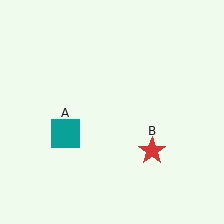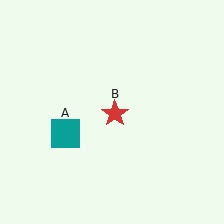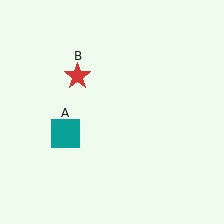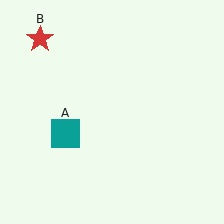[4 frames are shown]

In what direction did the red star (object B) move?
The red star (object B) moved up and to the left.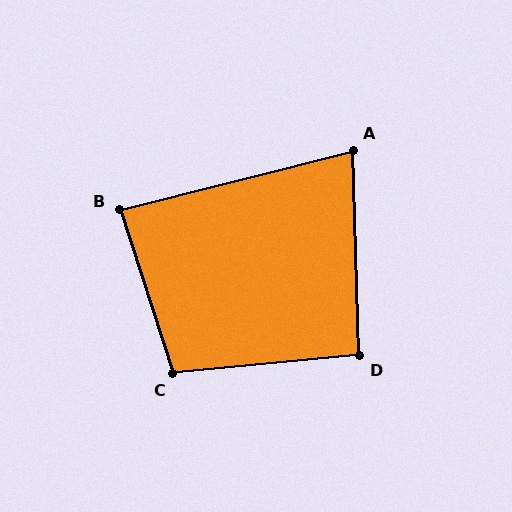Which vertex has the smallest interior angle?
A, at approximately 78 degrees.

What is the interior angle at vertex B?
Approximately 86 degrees (approximately right).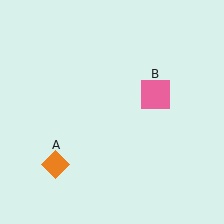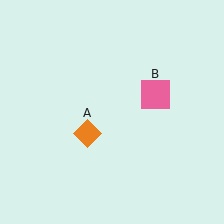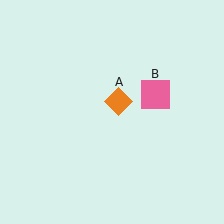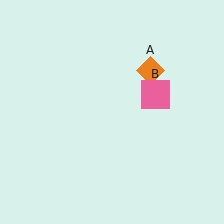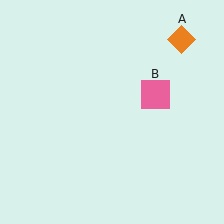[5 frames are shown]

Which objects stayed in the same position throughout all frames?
Pink square (object B) remained stationary.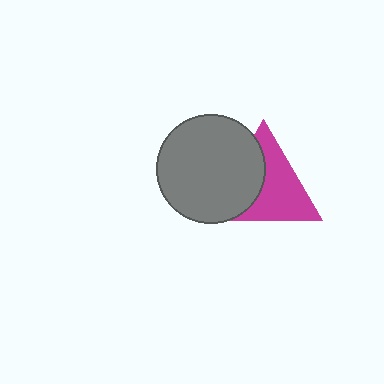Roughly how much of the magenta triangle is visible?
About half of it is visible (roughly 59%).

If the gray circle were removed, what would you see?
You would see the complete magenta triangle.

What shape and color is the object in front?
The object in front is a gray circle.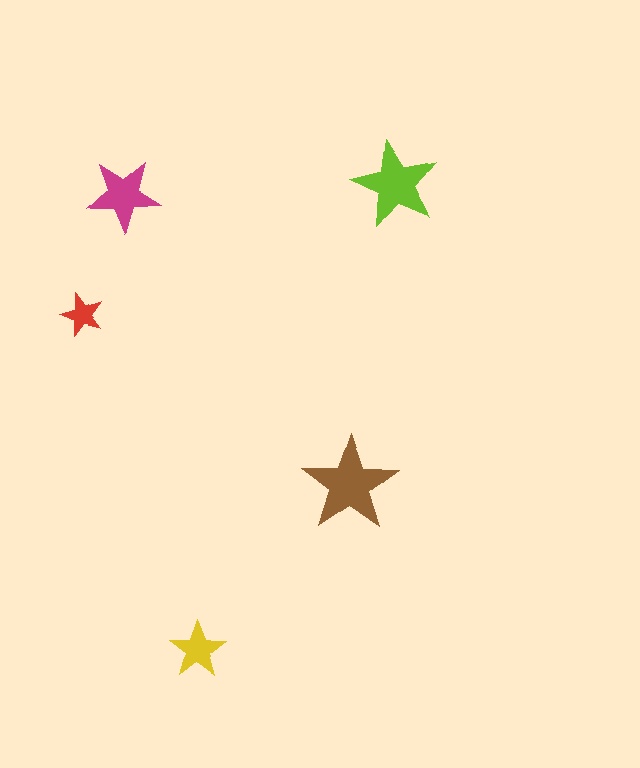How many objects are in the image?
There are 5 objects in the image.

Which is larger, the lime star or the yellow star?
The lime one.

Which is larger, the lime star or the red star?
The lime one.